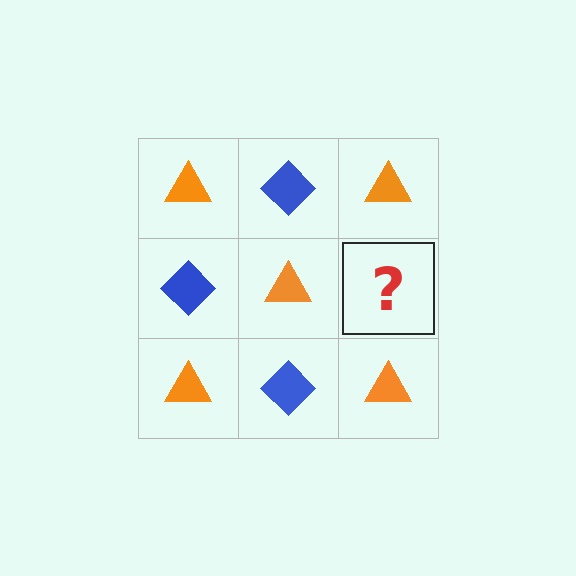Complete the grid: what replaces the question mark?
The question mark should be replaced with a blue diamond.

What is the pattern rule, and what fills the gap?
The rule is that it alternates orange triangle and blue diamond in a checkerboard pattern. The gap should be filled with a blue diamond.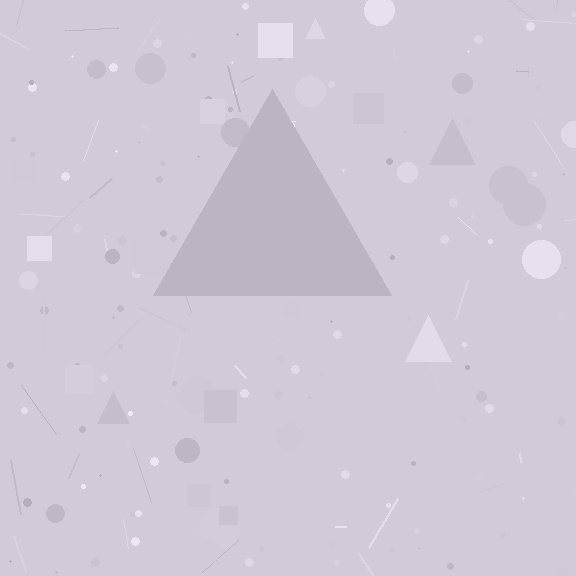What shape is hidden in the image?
A triangle is hidden in the image.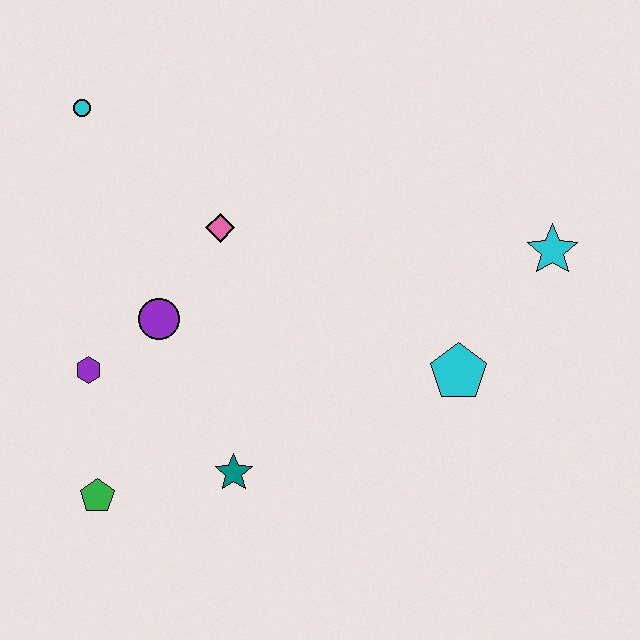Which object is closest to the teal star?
The green pentagon is closest to the teal star.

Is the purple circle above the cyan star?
No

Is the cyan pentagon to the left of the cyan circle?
No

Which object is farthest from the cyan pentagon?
The cyan circle is farthest from the cyan pentagon.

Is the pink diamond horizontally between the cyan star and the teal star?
No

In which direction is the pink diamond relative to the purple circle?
The pink diamond is above the purple circle.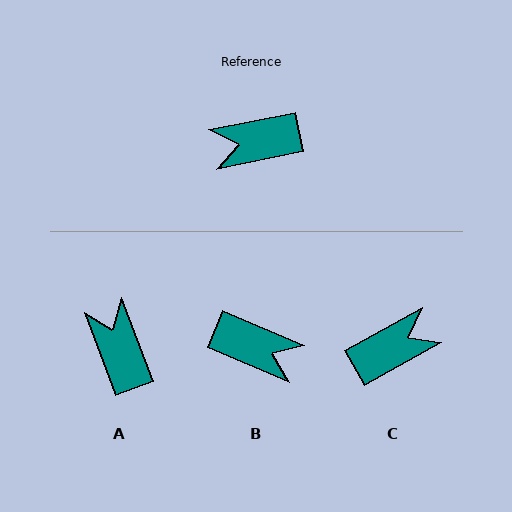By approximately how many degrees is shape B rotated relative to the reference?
Approximately 145 degrees counter-clockwise.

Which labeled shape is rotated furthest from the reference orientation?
C, about 163 degrees away.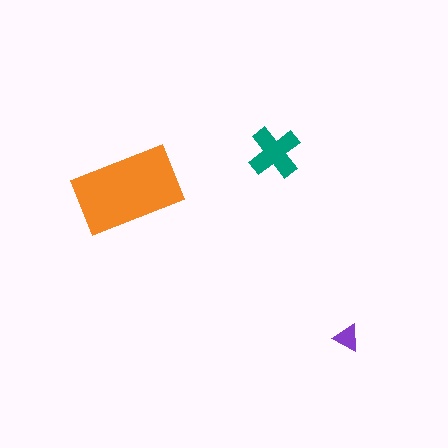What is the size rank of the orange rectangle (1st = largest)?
1st.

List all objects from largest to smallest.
The orange rectangle, the teal cross, the purple triangle.